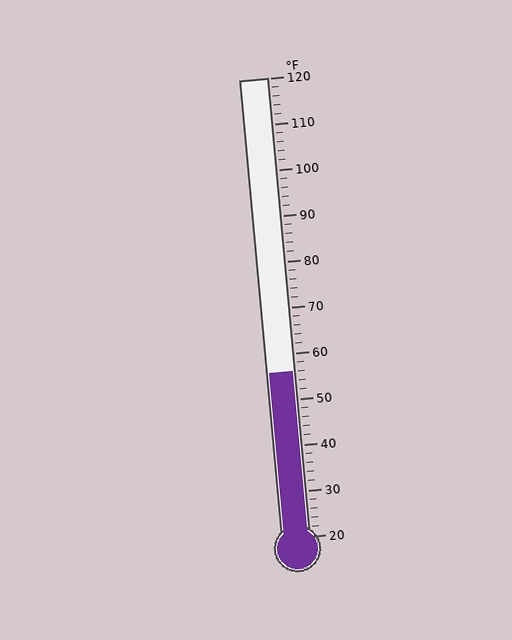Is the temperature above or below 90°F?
The temperature is below 90°F.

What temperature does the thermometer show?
The thermometer shows approximately 56°F.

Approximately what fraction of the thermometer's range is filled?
The thermometer is filled to approximately 35% of its range.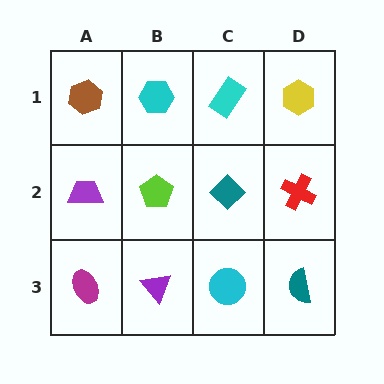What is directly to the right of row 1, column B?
A cyan rectangle.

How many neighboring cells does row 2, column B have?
4.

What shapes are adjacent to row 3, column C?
A teal diamond (row 2, column C), a purple triangle (row 3, column B), a teal semicircle (row 3, column D).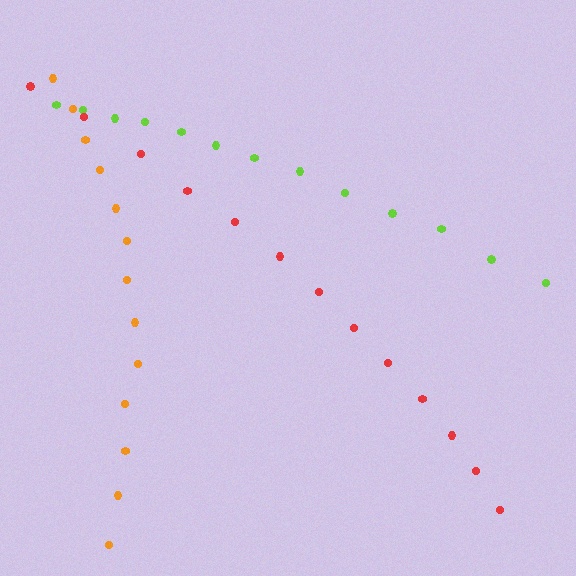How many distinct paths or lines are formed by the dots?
There are 3 distinct paths.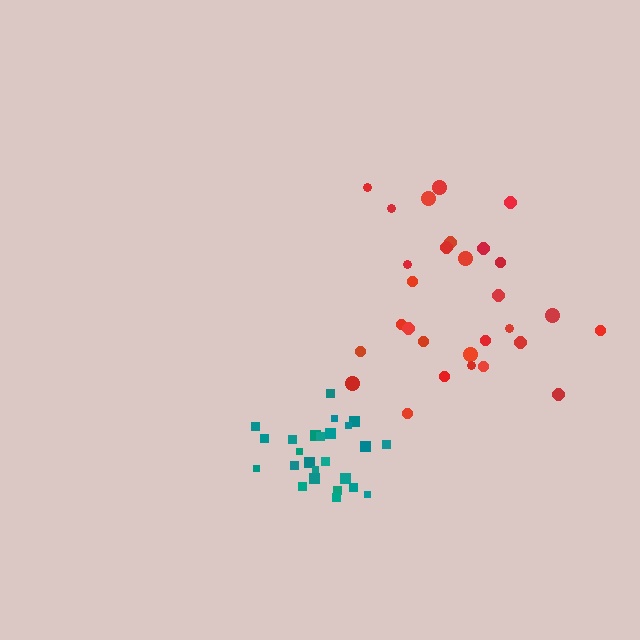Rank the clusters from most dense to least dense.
teal, red.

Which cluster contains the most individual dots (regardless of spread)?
Red (29).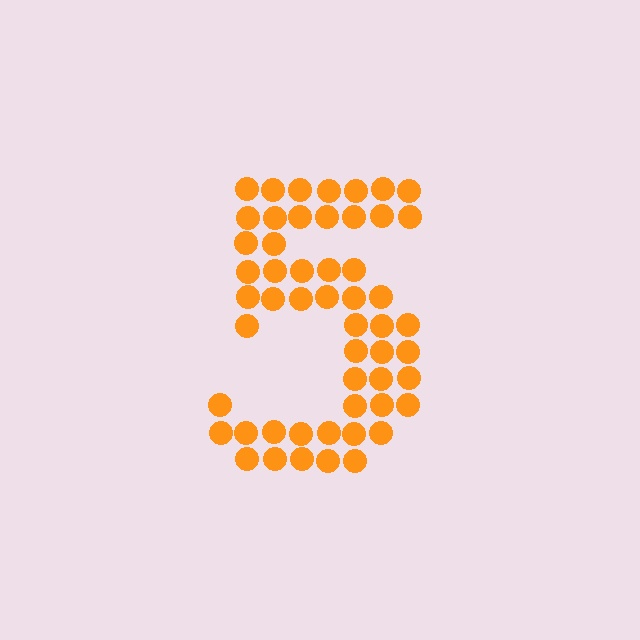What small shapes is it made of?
It is made of small circles.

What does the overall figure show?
The overall figure shows the digit 5.